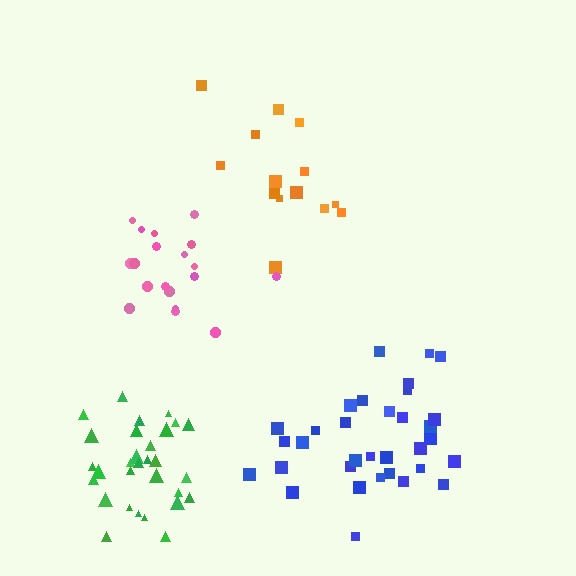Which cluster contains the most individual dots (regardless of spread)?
Blue (33).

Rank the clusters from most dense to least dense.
green, pink, blue, orange.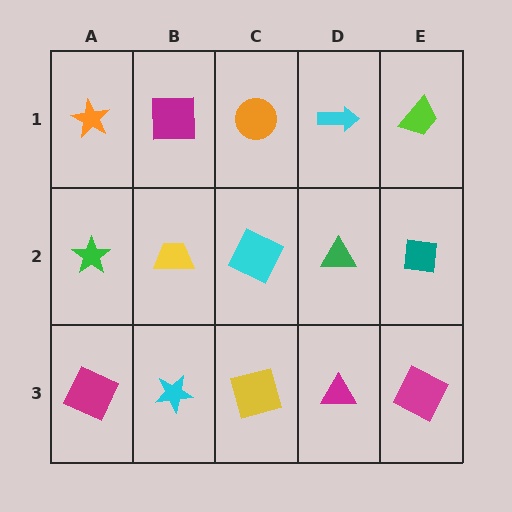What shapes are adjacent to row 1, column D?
A green triangle (row 2, column D), an orange circle (row 1, column C), a lime trapezoid (row 1, column E).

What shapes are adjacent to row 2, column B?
A magenta square (row 1, column B), a cyan star (row 3, column B), a green star (row 2, column A), a cyan square (row 2, column C).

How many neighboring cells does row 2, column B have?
4.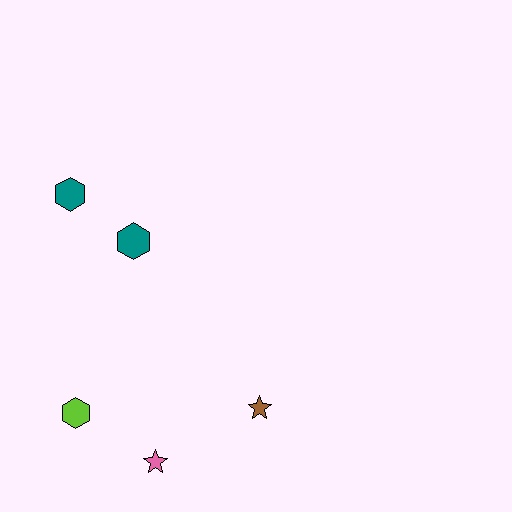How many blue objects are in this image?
There are no blue objects.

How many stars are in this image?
There are 2 stars.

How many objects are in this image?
There are 5 objects.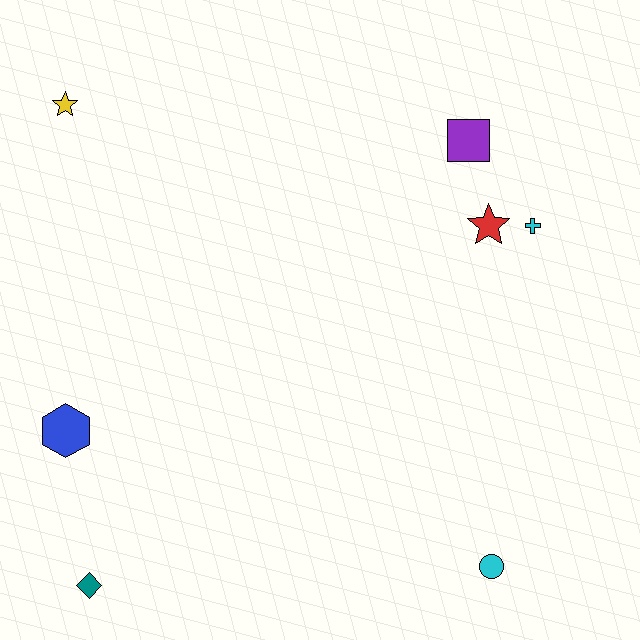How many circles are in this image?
There is 1 circle.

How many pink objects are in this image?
There are no pink objects.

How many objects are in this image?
There are 7 objects.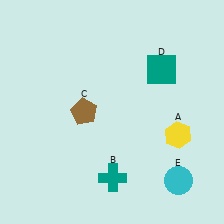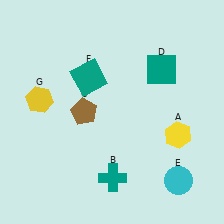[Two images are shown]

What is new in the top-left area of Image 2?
A yellow hexagon (G) was added in the top-left area of Image 2.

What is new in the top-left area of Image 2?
A teal square (F) was added in the top-left area of Image 2.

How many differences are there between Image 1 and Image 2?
There are 2 differences between the two images.